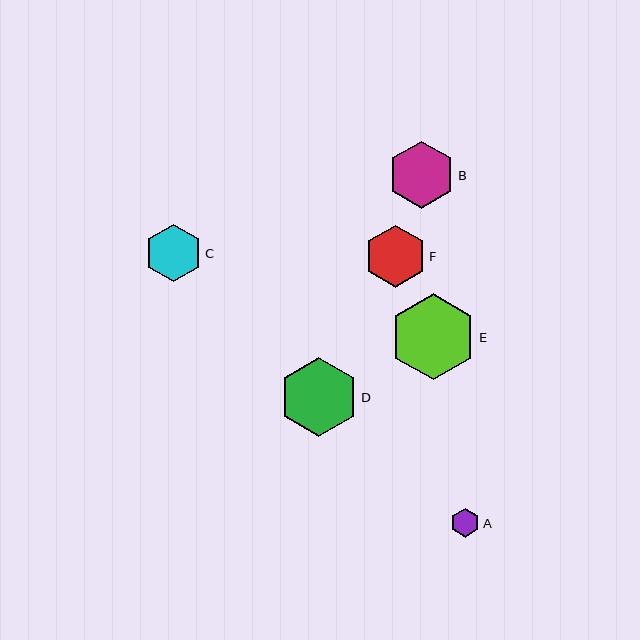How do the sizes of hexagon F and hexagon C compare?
Hexagon F and hexagon C are approximately the same size.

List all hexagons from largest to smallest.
From largest to smallest: E, D, B, F, C, A.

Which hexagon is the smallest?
Hexagon A is the smallest with a size of approximately 29 pixels.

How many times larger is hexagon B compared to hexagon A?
Hexagon B is approximately 2.3 times the size of hexagon A.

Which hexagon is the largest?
Hexagon E is the largest with a size of approximately 86 pixels.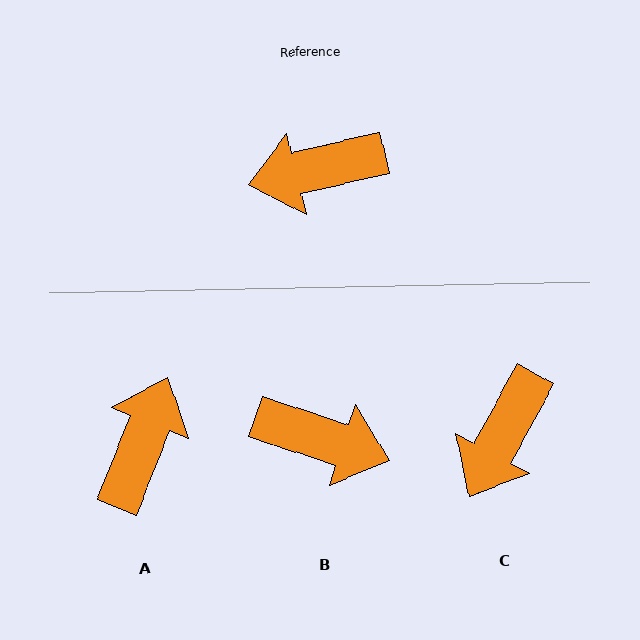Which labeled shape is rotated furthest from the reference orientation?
B, about 148 degrees away.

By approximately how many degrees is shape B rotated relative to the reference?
Approximately 148 degrees counter-clockwise.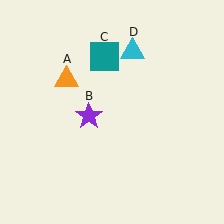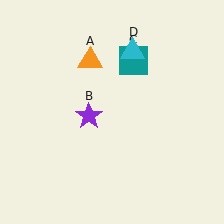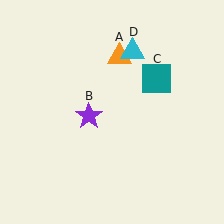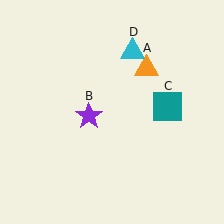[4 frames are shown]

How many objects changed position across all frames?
2 objects changed position: orange triangle (object A), teal square (object C).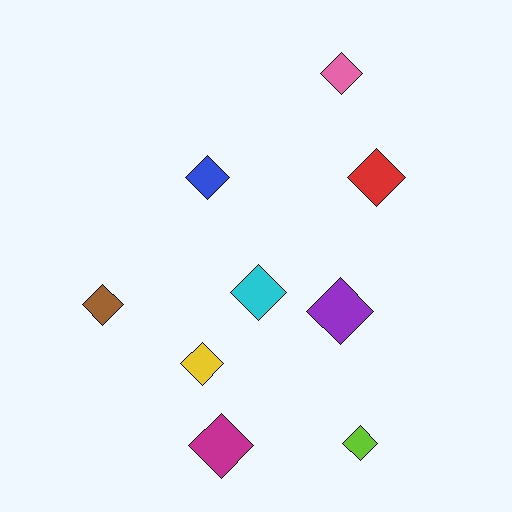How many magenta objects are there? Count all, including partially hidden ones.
There is 1 magenta object.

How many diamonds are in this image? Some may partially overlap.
There are 9 diamonds.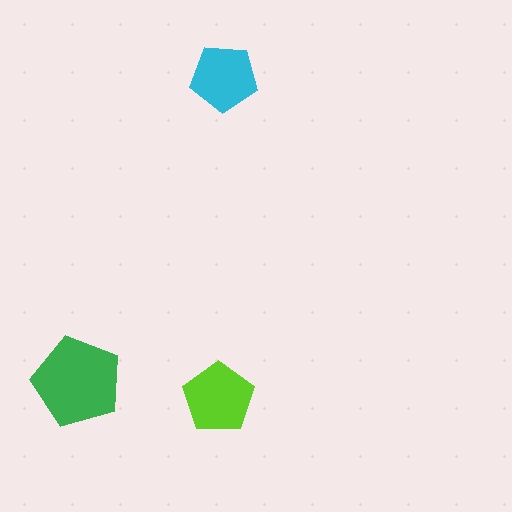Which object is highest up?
The cyan pentagon is topmost.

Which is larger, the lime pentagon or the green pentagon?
The green one.